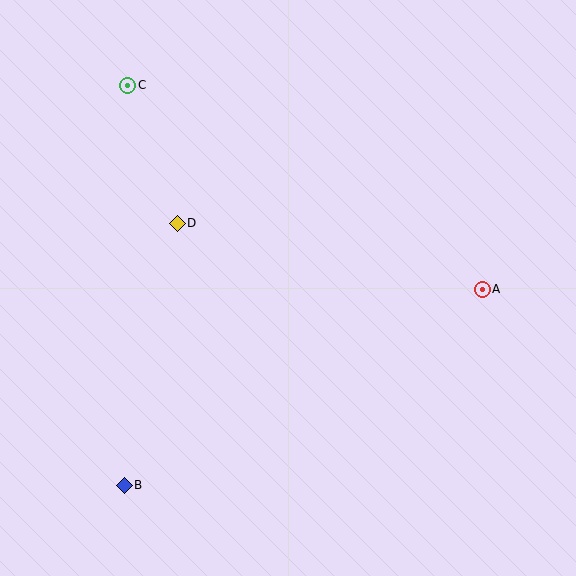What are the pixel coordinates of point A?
Point A is at (482, 289).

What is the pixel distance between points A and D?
The distance between A and D is 312 pixels.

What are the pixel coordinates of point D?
Point D is at (177, 223).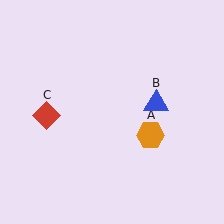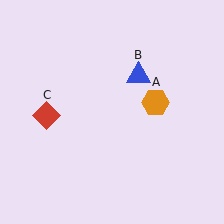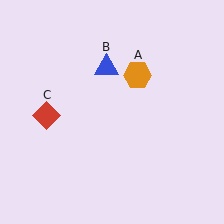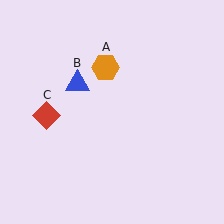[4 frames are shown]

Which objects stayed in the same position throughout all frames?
Red diamond (object C) remained stationary.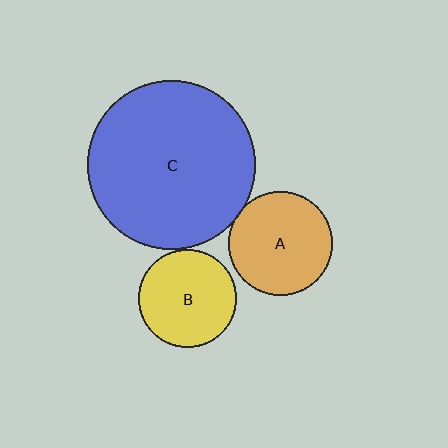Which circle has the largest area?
Circle C (blue).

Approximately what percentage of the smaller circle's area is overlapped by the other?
Approximately 5%.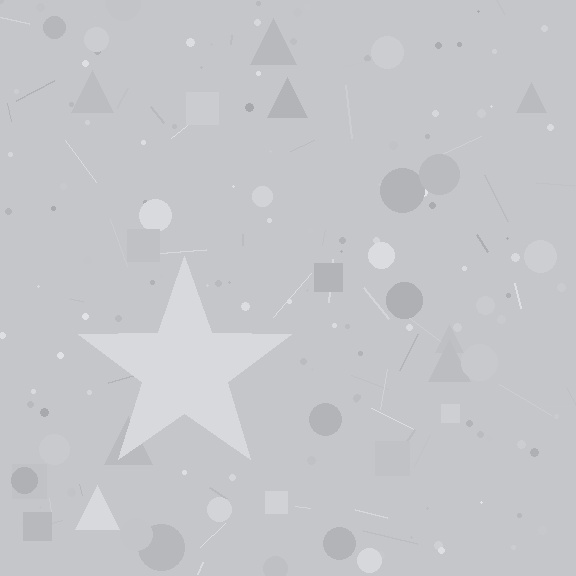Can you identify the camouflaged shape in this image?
The camouflaged shape is a star.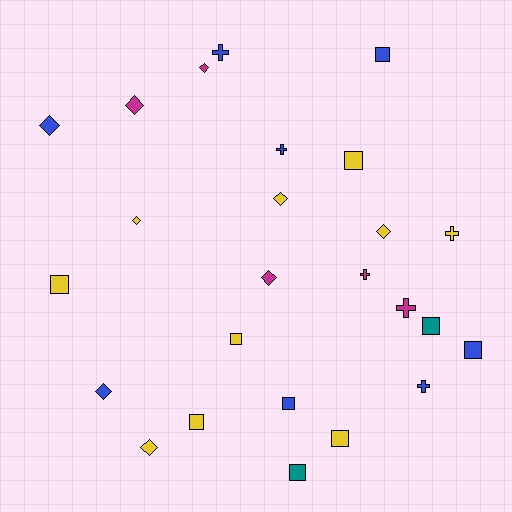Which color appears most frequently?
Yellow, with 10 objects.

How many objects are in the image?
There are 25 objects.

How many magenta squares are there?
There are no magenta squares.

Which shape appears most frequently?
Square, with 10 objects.